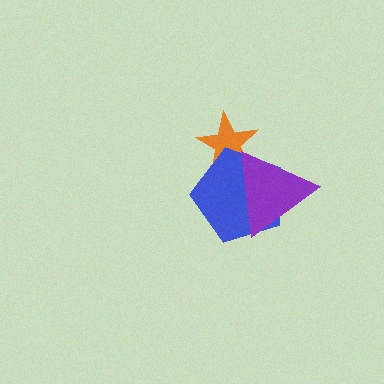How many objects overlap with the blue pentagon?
2 objects overlap with the blue pentagon.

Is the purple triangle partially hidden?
No, no other shape covers it.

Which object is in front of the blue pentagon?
The purple triangle is in front of the blue pentagon.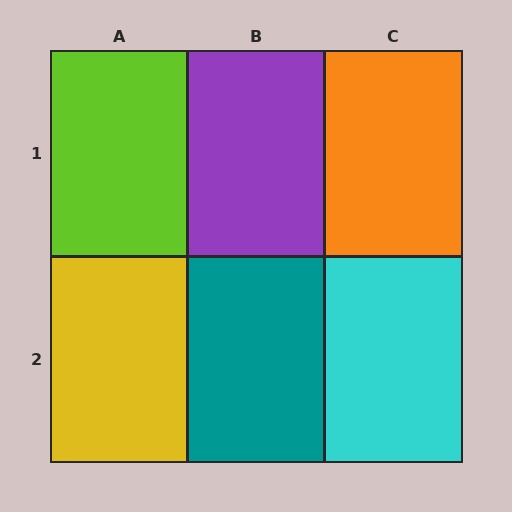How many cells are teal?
1 cell is teal.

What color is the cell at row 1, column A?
Lime.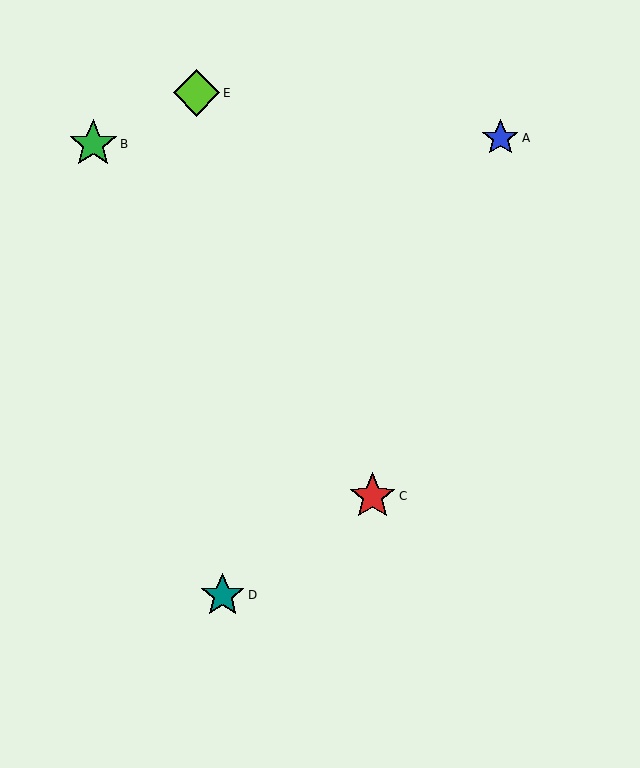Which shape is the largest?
The green star (labeled B) is the largest.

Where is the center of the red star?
The center of the red star is at (373, 496).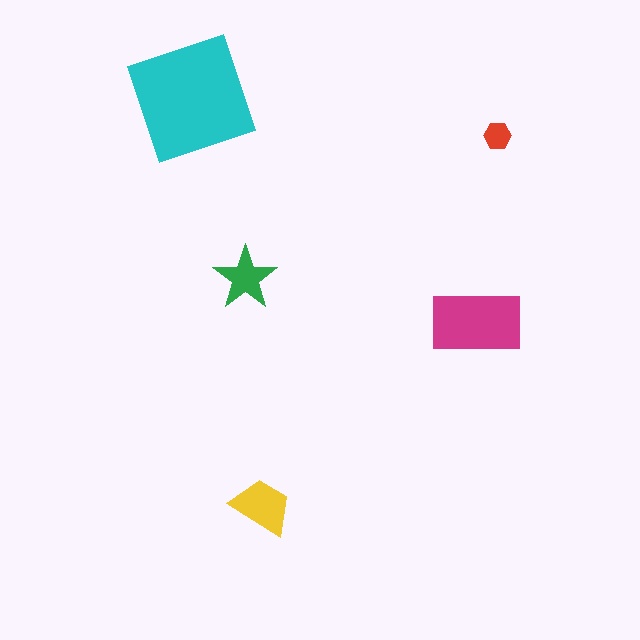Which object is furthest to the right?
The red hexagon is rightmost.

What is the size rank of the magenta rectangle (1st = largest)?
2nd.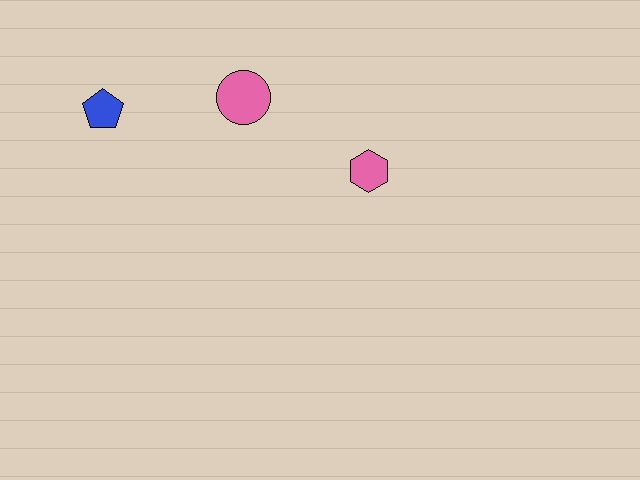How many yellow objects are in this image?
There are no yellow objects.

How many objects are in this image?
There are 3 objects.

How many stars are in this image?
There are no stars.